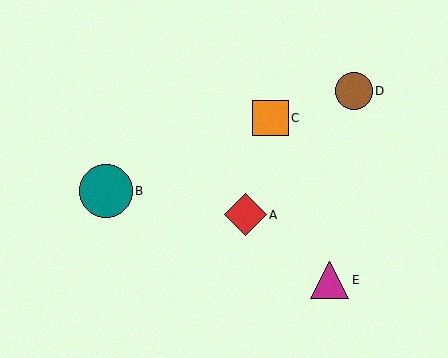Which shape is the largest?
The teal circle (labeled B) is the largest.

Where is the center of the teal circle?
The center of the teal circle is at (106, 191).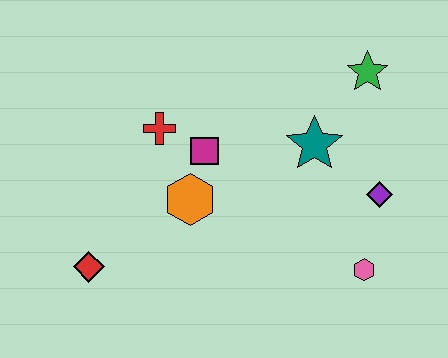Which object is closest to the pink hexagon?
The purple diamond is closest to the pink hexagon.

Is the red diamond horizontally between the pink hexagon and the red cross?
No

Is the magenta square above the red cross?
No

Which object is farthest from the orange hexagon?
The green star is farthest from the orange hexagon.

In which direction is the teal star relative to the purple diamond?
The teal star is to the left of the purple diamond.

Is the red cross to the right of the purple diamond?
No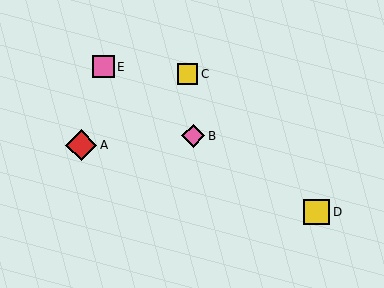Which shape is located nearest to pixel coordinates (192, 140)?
The pink diamond (labeled B) at (193, 136) is nearest to that location.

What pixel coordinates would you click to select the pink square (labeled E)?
Click at (103, 67) to select the pink square E.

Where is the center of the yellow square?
The center of the yellow square is at (317, 212).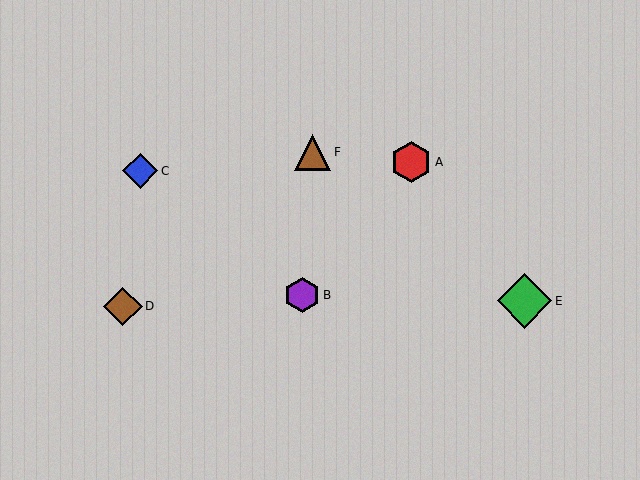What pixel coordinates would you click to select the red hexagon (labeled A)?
Click at (411, 162) to select the red hexagon A.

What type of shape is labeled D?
Shape D is a brown diamond.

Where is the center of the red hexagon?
The center of the red hexagon is at (411, 162).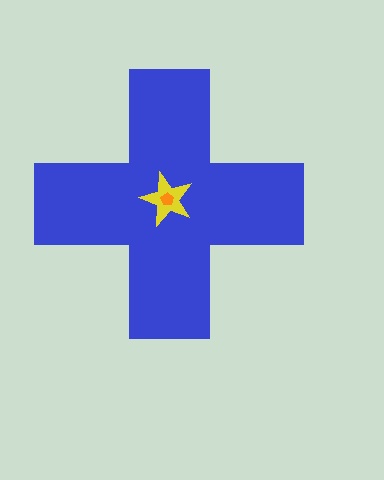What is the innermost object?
The orange pentagon.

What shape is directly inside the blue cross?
The yellow star.